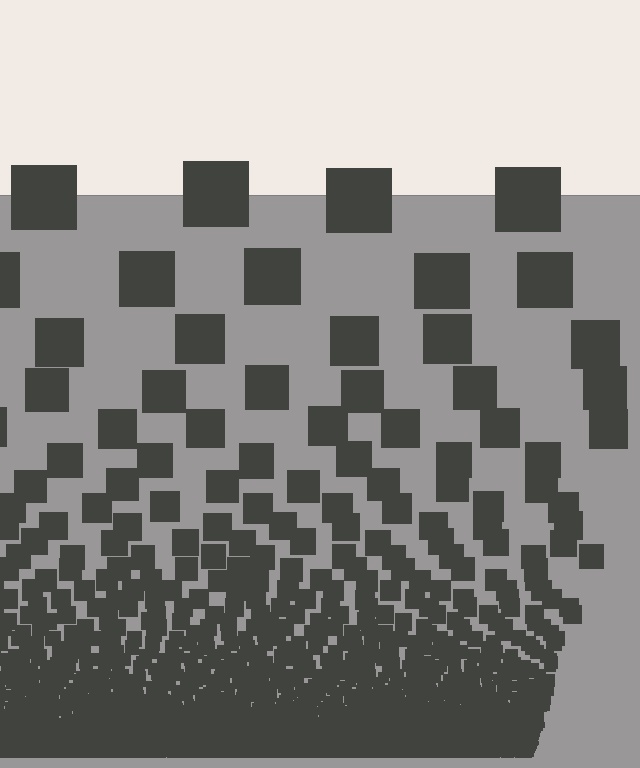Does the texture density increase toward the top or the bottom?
Density increases toward the bottom.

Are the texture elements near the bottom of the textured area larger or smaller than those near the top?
Smaller. The gradient is inverted — elements near the bottom are smaller and denser.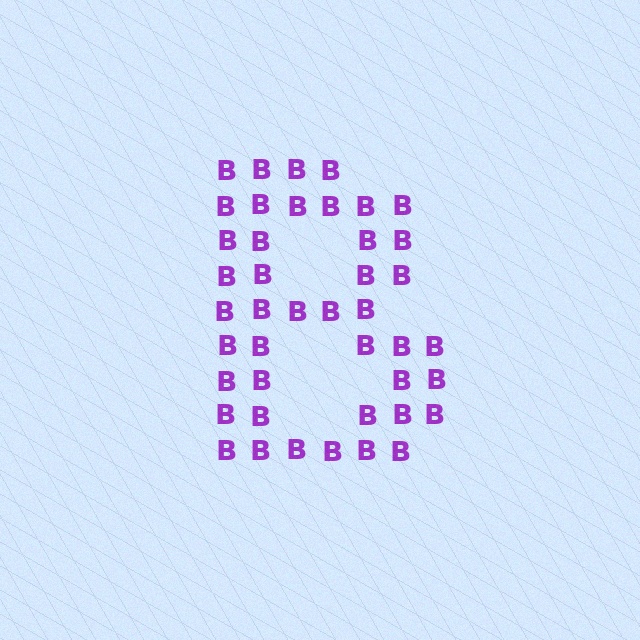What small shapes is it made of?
It is made of small letter B's.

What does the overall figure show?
The overall figure shows the letter B.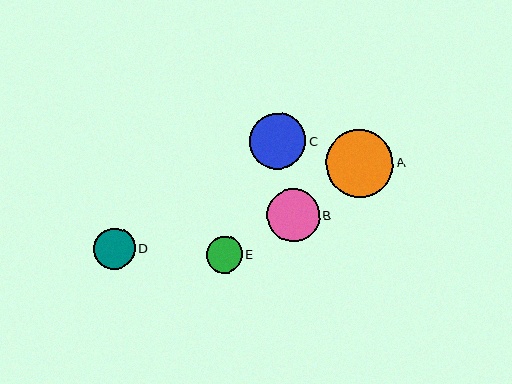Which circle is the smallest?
Circle E is the smallest with a size of approximately 36 pixels.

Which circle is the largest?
Circle A is the largest with a size of approximately 68 pixels.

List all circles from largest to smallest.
From largest to smallest: A, C, B, D, E.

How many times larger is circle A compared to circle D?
Circle A is approximately 1.6 times the size of circle D.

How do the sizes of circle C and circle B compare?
Circle C and circle B are approximately the same size.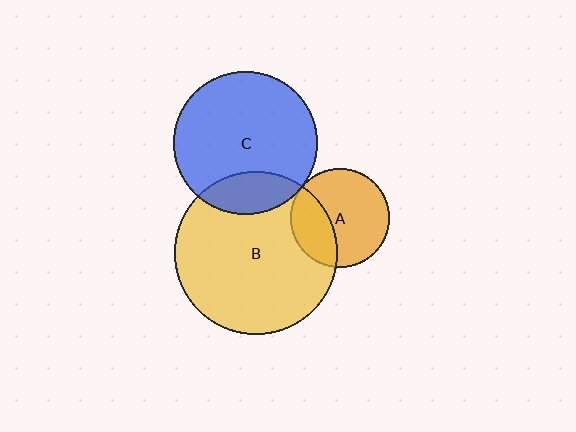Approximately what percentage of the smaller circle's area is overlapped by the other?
Approximately 5%.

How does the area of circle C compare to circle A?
Approximately 2.1 times.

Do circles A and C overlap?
Yes.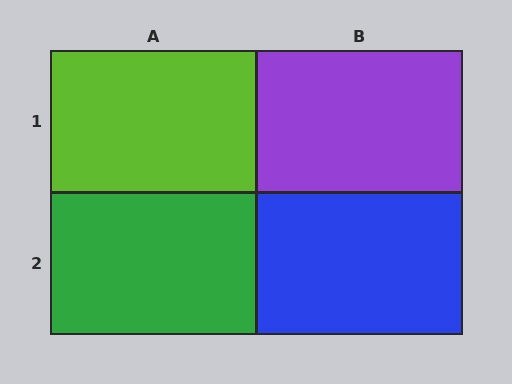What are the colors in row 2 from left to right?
Green, blue.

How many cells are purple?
1 cell is purple.